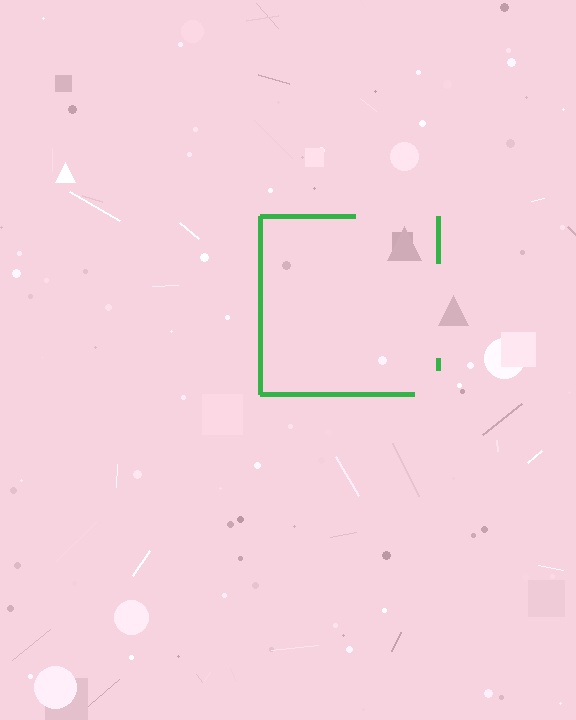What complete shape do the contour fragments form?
The contour fragments form a square.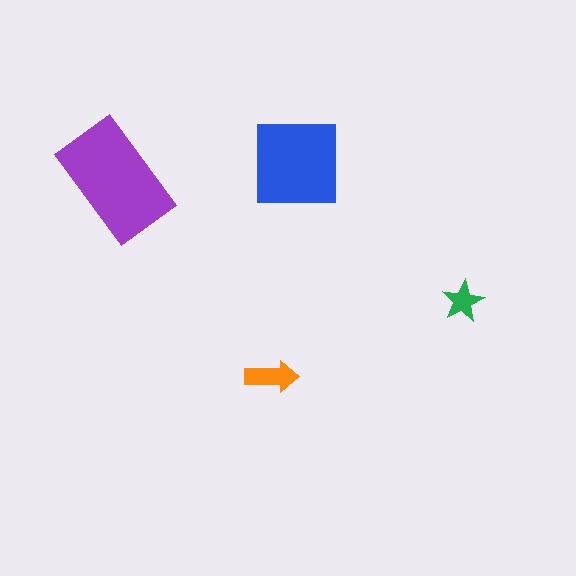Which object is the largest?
The purple rectangle.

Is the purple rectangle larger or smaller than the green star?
Larger.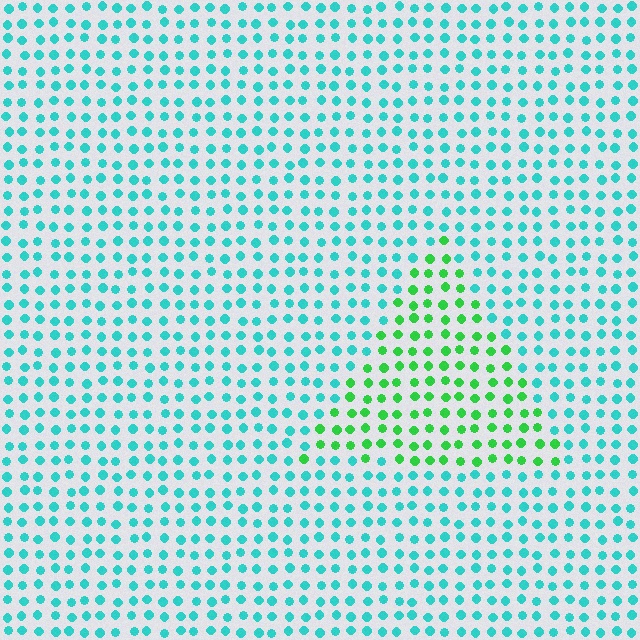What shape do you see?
I see a triangle.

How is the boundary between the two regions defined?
The boundary is defined purely by a slight shift in hue (about 49 degrees). Spacing, size, and orientation are identical on both sides.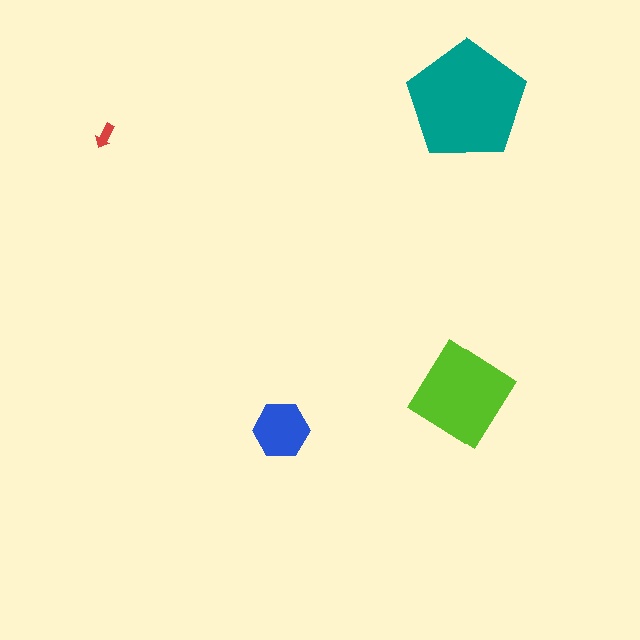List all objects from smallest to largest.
The red arrow, the blue hexagon, the lime diamond, the teal pentagon.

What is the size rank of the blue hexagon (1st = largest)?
3rd.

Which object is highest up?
The teal pentagon is topmost.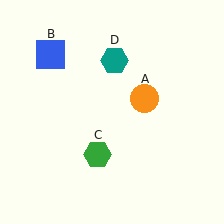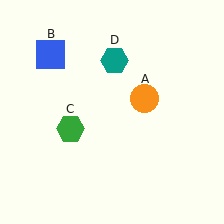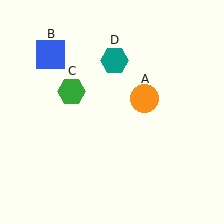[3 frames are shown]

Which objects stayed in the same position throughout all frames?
Orange circle (object A) and blue square (object B) and teal hexagon (object D) remained stationary.